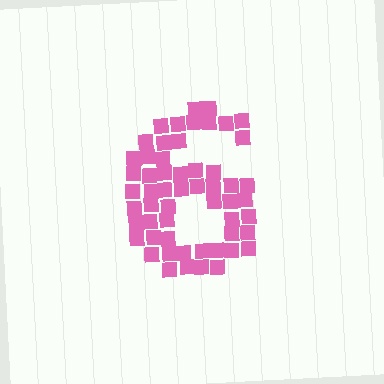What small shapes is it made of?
It is made of small squares.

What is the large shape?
The large shape is the digit 6.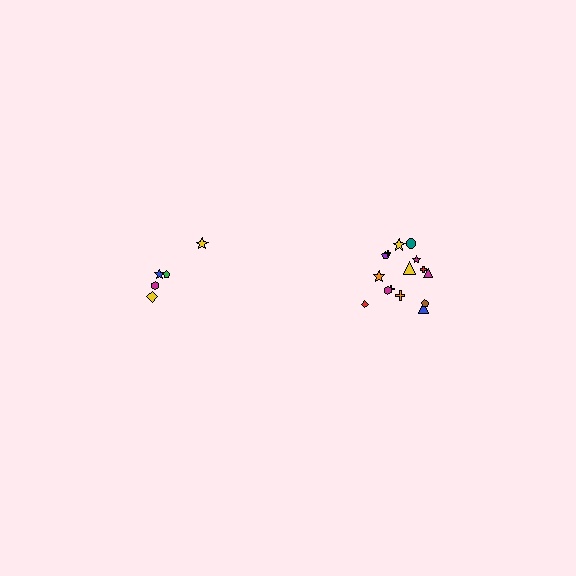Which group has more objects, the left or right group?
The right group.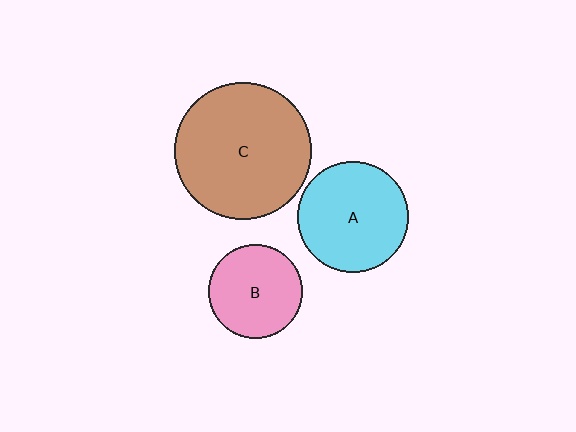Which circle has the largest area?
Circle C (brown).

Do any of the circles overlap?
No, none of the circles overlap.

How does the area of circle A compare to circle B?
Approximately 1.4 times.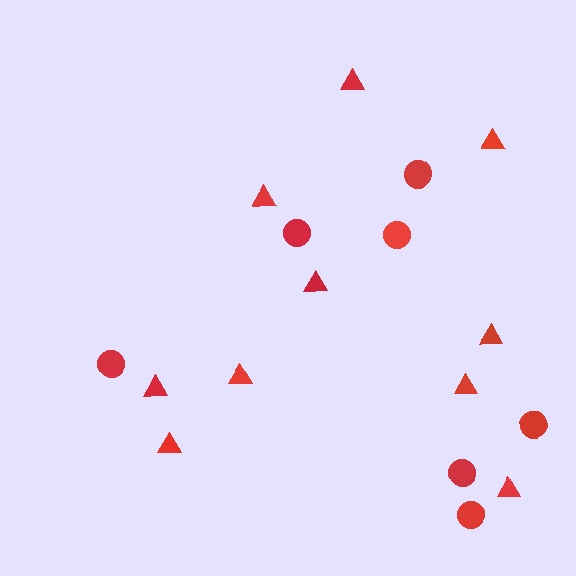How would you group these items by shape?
There are 2 groups: one group of triangles (10) and one group of circles (7).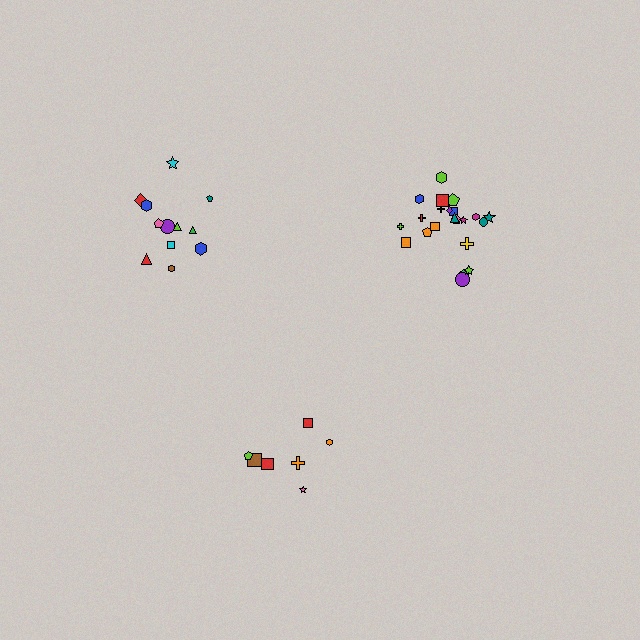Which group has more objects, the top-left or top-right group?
The top-right group.